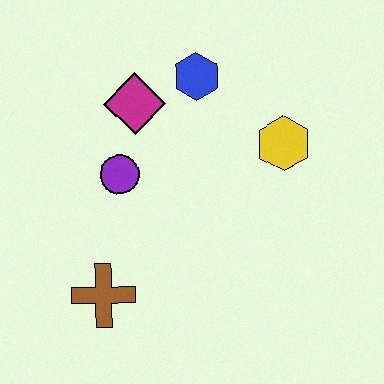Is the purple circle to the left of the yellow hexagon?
Yes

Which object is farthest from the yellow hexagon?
The brown cross is farthest from the yellow hexagon.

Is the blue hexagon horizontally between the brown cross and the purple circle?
No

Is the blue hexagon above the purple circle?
Yes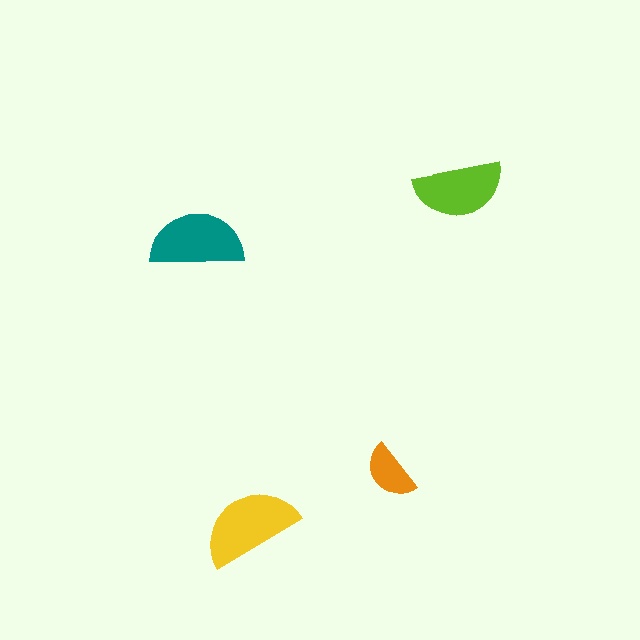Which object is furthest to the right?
The lime semicircle is rightmost.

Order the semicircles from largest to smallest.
the yellow one, the teal one, the lime one, the orange one.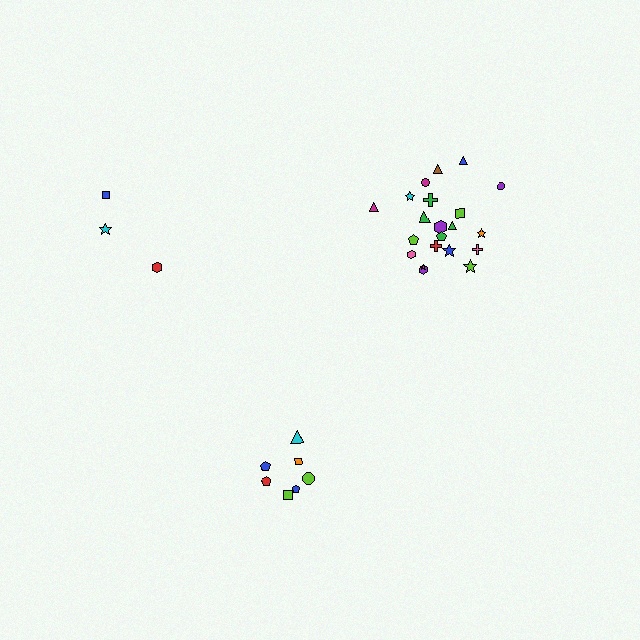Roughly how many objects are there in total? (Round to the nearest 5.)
Roughly 30 objects in total.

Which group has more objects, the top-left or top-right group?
The top-right group.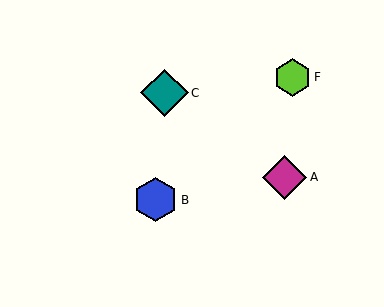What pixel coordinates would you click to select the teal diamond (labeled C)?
Click at (164, 93) to select the teal diamond C.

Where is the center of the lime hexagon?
The center of the lime hexagon is at (292, 77).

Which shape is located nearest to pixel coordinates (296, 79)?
The lime hexagon (labeled F) at (292, 77) is nearest to that location.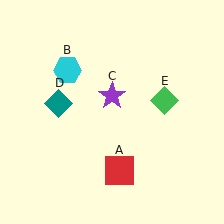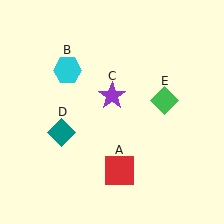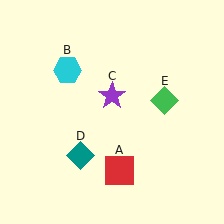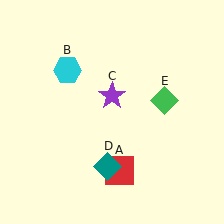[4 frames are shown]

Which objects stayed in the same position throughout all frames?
Red square (object A) and cyan hexagon (object B) and purple star (object C) and green diamond (object E) remained stationary.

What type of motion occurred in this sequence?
The teal diamond (object D) rotated counterclockwise around the center of the scene.